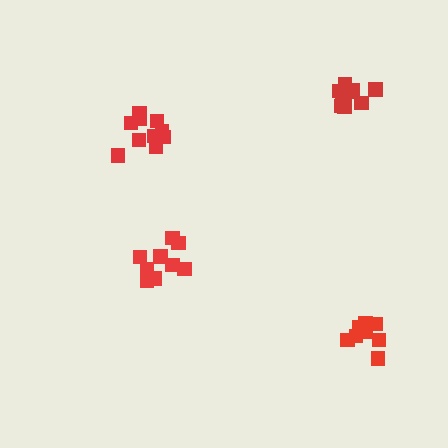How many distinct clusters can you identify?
There are 4 distinct clusters.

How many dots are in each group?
Group 1: 11 dots, Group 2: 8 dots, Group 3: 9 dots, Group 4: 11 dots (39 total).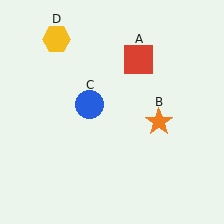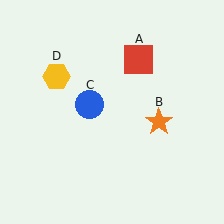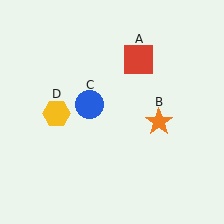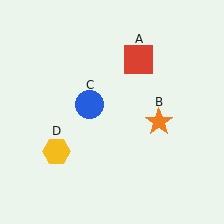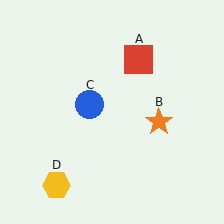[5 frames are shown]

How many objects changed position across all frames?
1 object changed position: yellow hexagon (object D).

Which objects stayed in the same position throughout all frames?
Red square (object A) and orange star (object B) and blue circle (object C) remained stationary.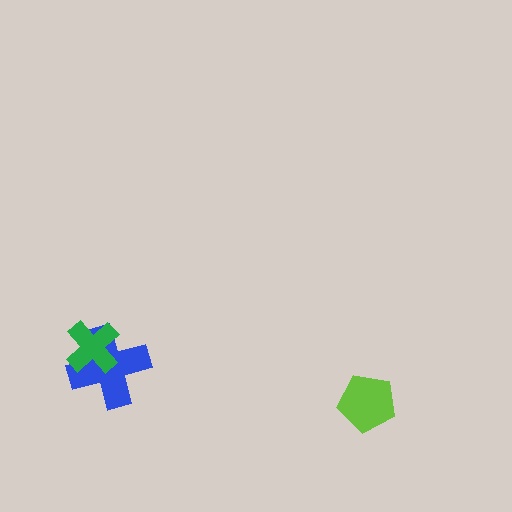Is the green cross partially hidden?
No, no other shape covers it.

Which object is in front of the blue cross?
The green cross is in front of the blue cross.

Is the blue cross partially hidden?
Yes, it is partially covered by another shape.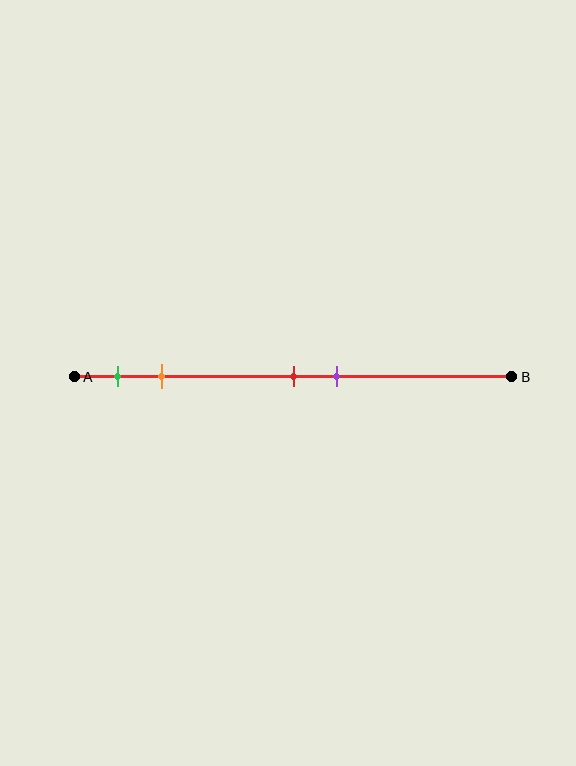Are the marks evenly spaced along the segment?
No, the marks are not evenly spaced.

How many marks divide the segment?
There are 4 marks dividing the segment.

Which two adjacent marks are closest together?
The red and purple marks are the closest adjacent pair.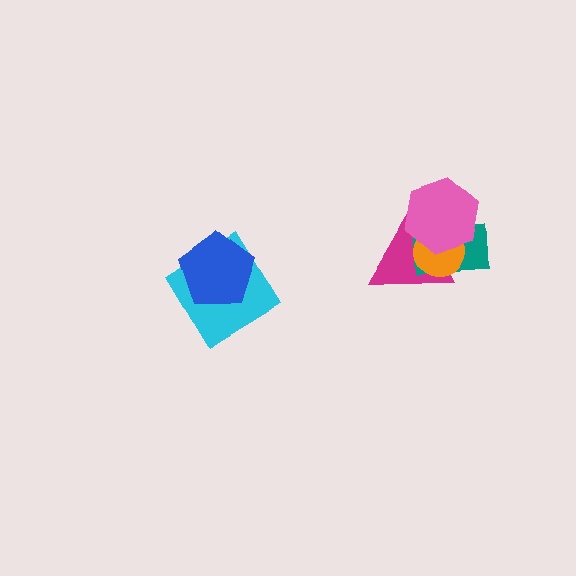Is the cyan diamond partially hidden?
Yes, it is partially covered by another shape.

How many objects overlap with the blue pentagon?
1 object overlaps with the blue pentagon.